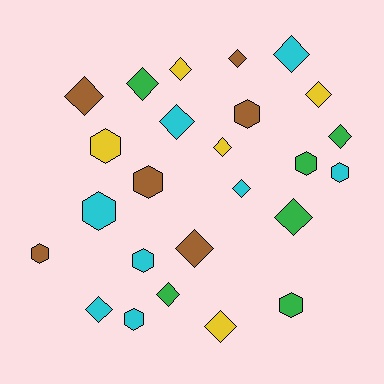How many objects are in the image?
There are 25 objects.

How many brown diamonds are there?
There are 3 brown diamonds.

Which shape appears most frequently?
Diamond, with 15 objects.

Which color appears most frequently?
Cyan, with 8 objects.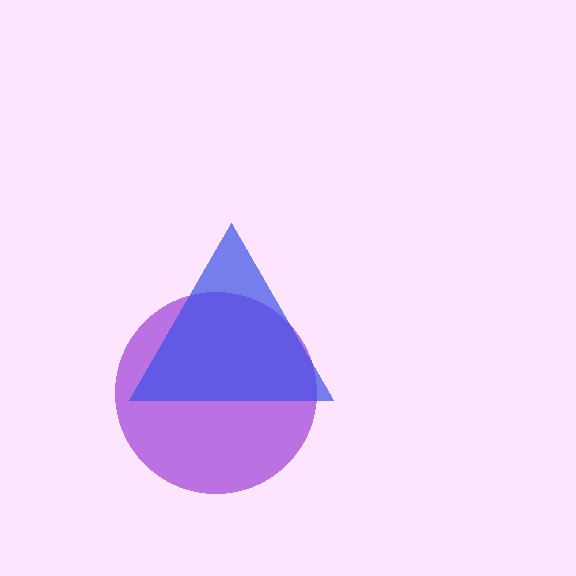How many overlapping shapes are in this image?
There are 2 overlapping shapes in the image.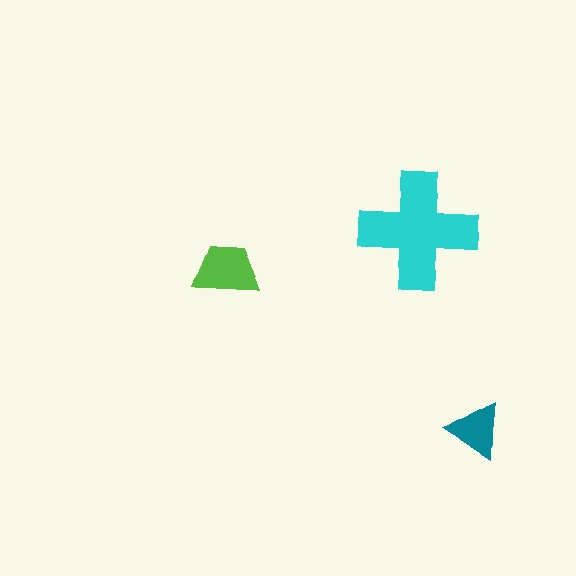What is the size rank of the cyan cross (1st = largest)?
1st.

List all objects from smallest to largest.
The teal triangle, the lime trapezoid, the cyan cross.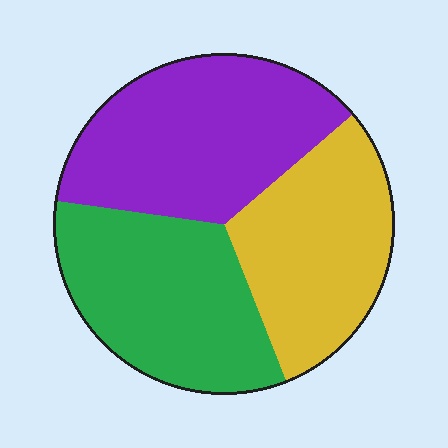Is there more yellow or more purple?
Purple.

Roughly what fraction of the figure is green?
Green covers 33% of the figure.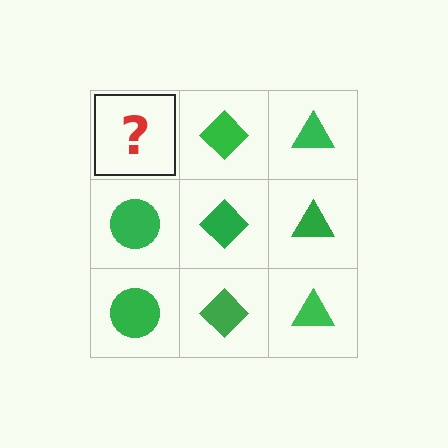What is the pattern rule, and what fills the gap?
The rule is that each column has a consistent shape. The gap should be filled with a green circle.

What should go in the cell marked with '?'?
The missing cell should contain a green circle.